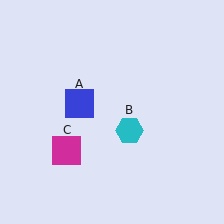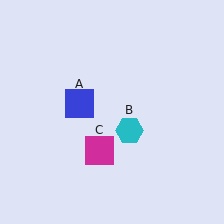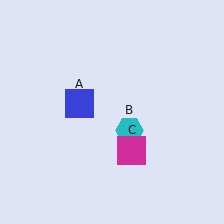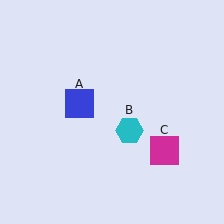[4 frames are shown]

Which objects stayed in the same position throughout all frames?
Blue square (object A) and cyan hexagon (object B) remained stationary.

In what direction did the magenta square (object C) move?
The magenta square (object C) moved right.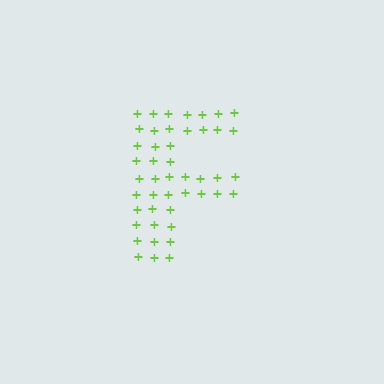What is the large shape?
The large shape is the letter F.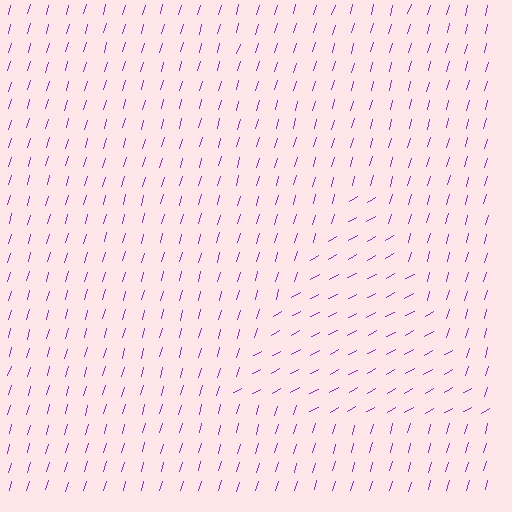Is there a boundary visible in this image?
Yes, there is a texture boundary formed by a change in line orientation.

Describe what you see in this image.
The image is filled with small purple line segments. A triangle region in the image has lines oriented differently from the surrounding lines, creating a visible texture boundary.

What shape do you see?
I see a triangle.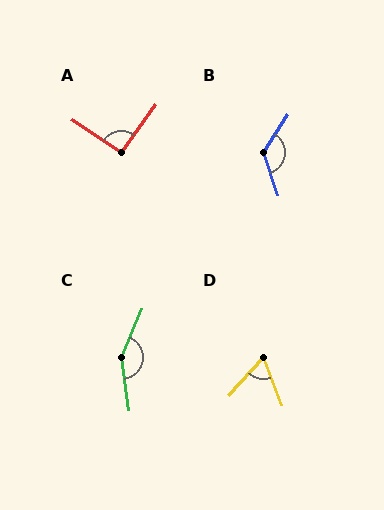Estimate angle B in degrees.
Approximately 129 degrees.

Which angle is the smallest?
D, at approximately 63 degrees.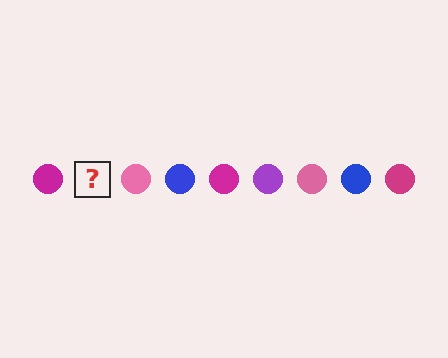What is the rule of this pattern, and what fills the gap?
The rule is that the pattern cycles through magenta, purple, pink, blue circles. The gap should be filled with a purple circle.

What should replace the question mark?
The question mark should be replaced with a purple circle.